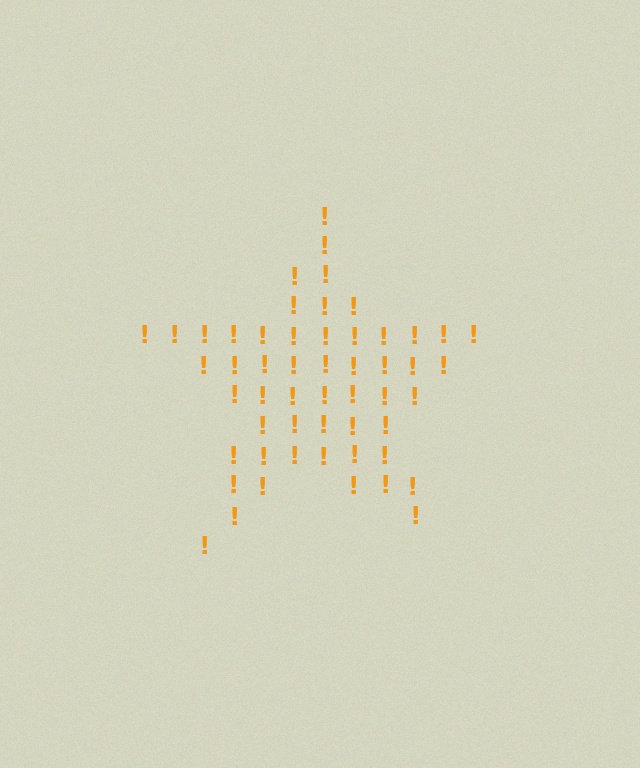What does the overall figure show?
The overall figure shows a star.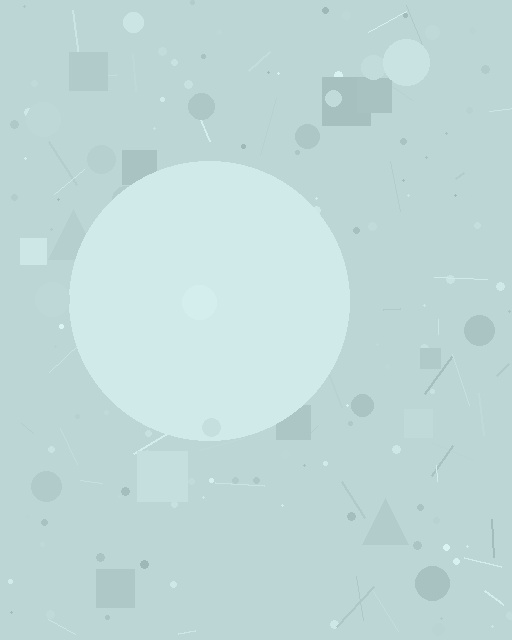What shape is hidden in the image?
A circle is hidden in the image.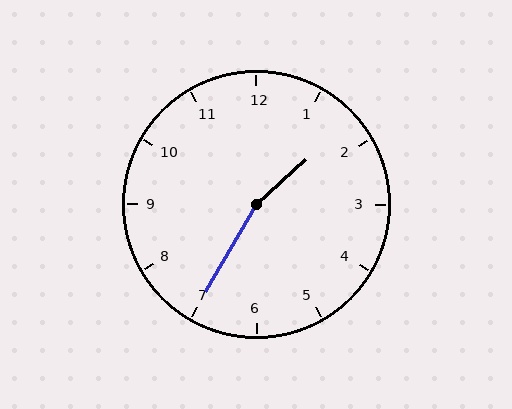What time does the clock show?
1:35.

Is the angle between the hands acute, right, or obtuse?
It is obtuse.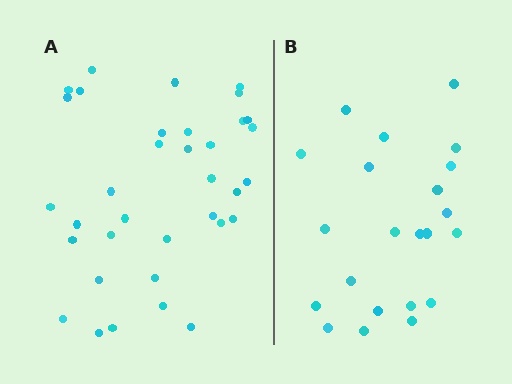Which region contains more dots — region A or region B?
Region A (the left region) has more dots.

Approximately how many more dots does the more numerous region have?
Region A has approximately 15 more dots than region B.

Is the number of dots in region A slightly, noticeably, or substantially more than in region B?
Region A has substantially more. The ratio is roughly 1.6 to 1.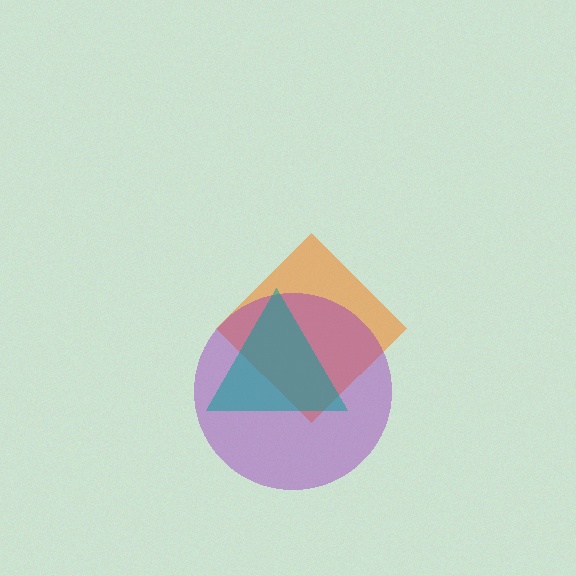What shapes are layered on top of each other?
The layered shapes are: an orange diamond, a purple circle, a teal triangle.